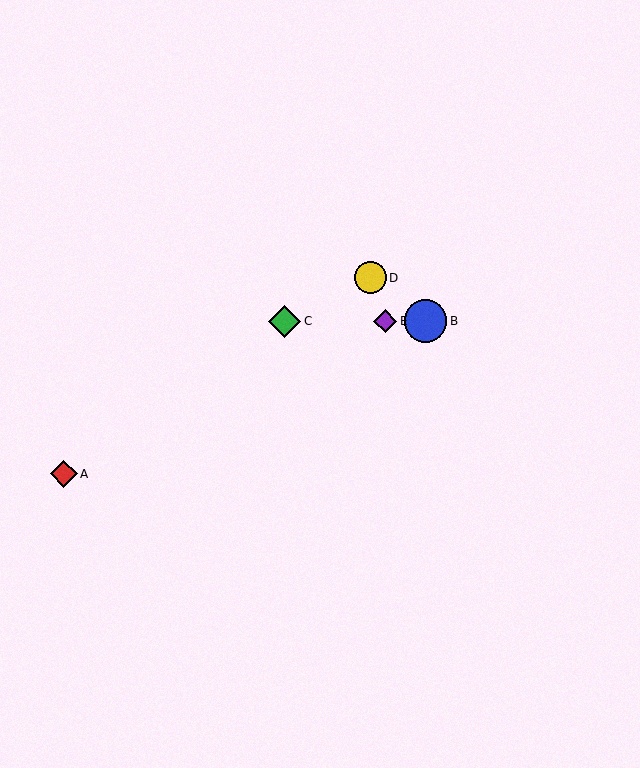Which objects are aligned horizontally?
Objects B, C, E are aligned horizontally.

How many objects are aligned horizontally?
3 objects (B, C, E) are aligned horizontally.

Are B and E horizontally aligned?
Yes, both are at y≈321.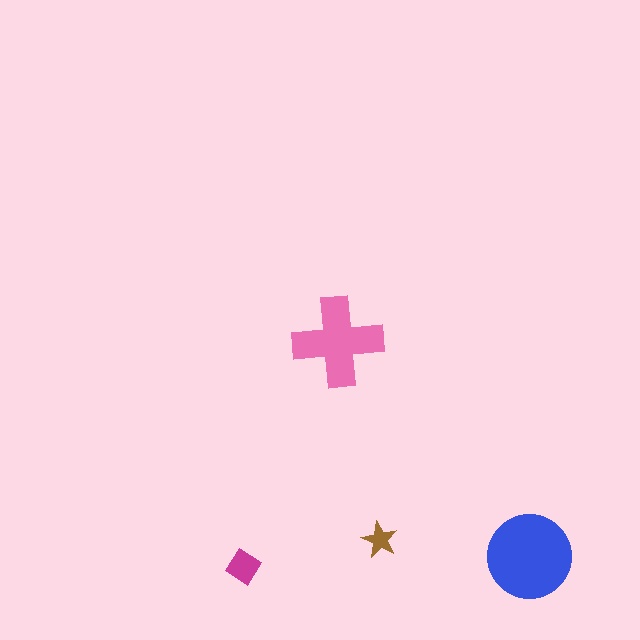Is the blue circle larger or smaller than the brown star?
Larger.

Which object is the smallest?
The brown star.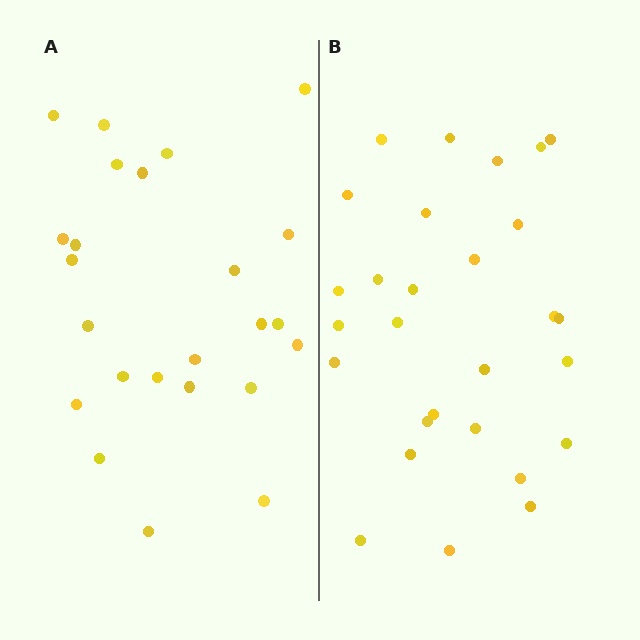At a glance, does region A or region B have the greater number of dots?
Region B (the right region) has more dots.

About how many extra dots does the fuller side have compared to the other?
Region B has about 4 more dots than region A.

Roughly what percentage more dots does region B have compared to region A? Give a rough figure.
About 15% more.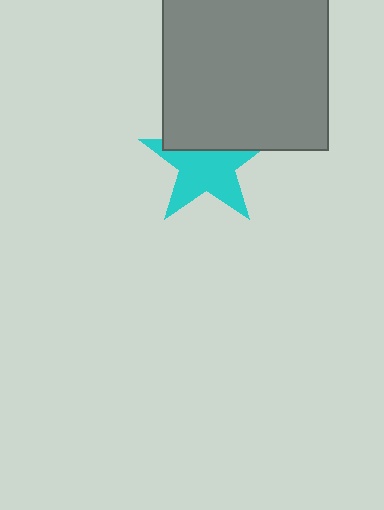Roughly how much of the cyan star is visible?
About half of it is visible (roughly 65%).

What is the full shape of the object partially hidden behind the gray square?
The partially hidden object is a cyan star.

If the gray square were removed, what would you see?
You would see the complete cyan star.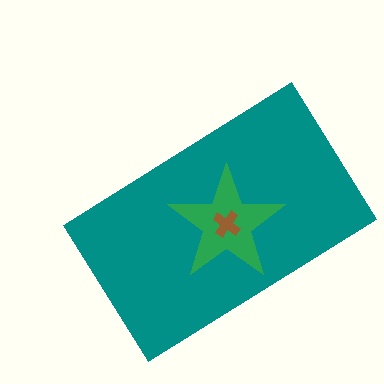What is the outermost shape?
The teal rectangle.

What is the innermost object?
The brown cross.